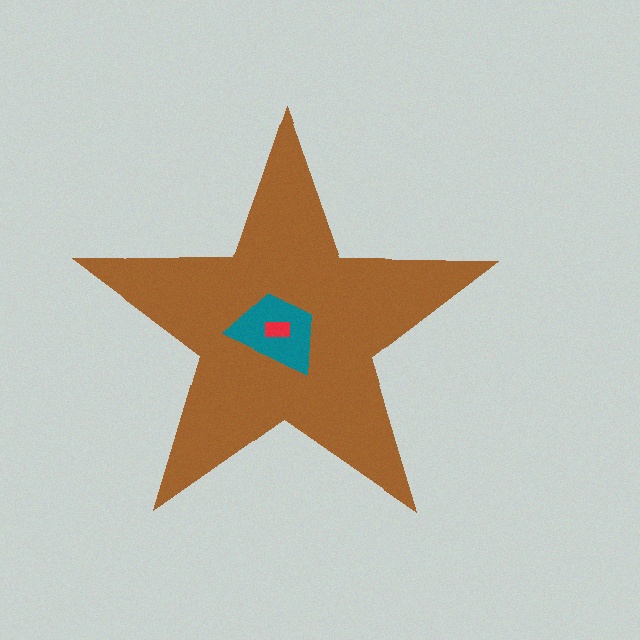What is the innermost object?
The red rectangle.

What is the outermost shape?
The brown star.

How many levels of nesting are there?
3.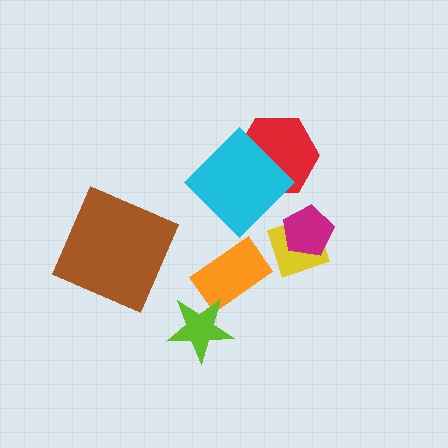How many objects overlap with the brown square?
0 objects overlap with the brown square.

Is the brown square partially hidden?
No, no other shape covers it.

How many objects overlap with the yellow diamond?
1 object overlaps with the yellow diamond.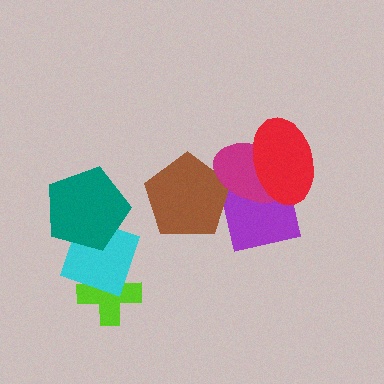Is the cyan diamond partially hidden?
Yes, it is partially covered by another shape.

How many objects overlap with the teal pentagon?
1 object overlaps with the teal pentagon.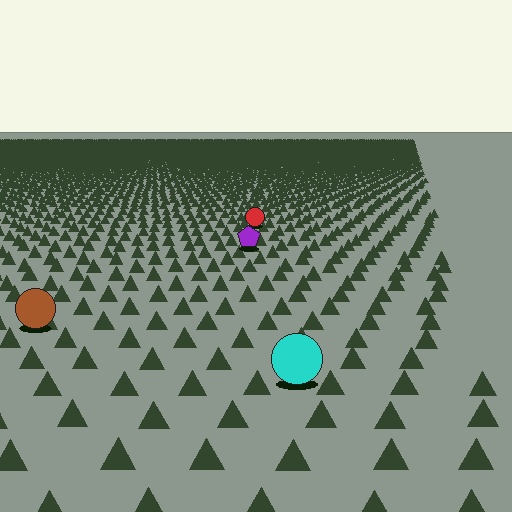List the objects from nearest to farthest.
From nearest to farthest: the cyan circle, the brown circle, the purple pentagon, the red circle.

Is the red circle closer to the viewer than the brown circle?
No. The brown circle is closer — you can tell from the texture gradient: the ground texture is coarser near it.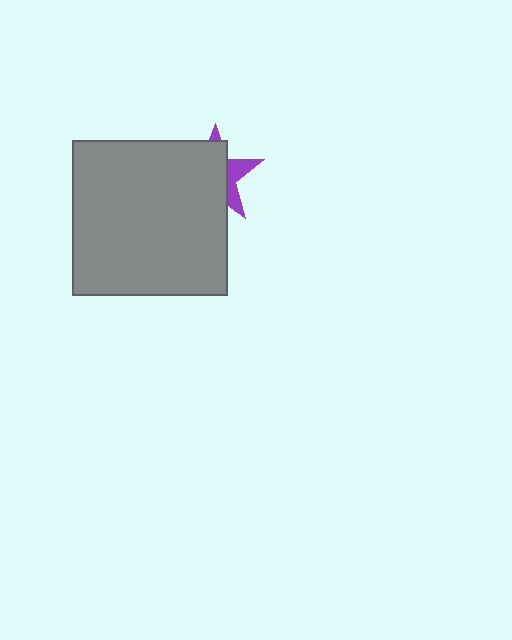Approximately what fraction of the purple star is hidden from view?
Roughly 70% of the purple star is hidden behind the gray square.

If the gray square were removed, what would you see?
You would see the complete purple star.